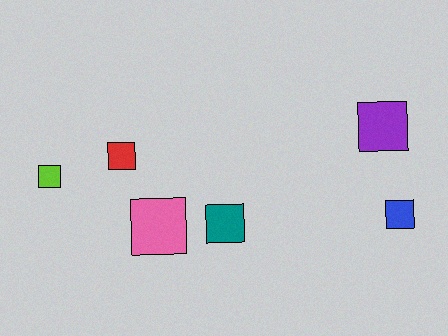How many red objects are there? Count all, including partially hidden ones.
There is 1 red object.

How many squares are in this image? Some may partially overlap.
There are 6 squares.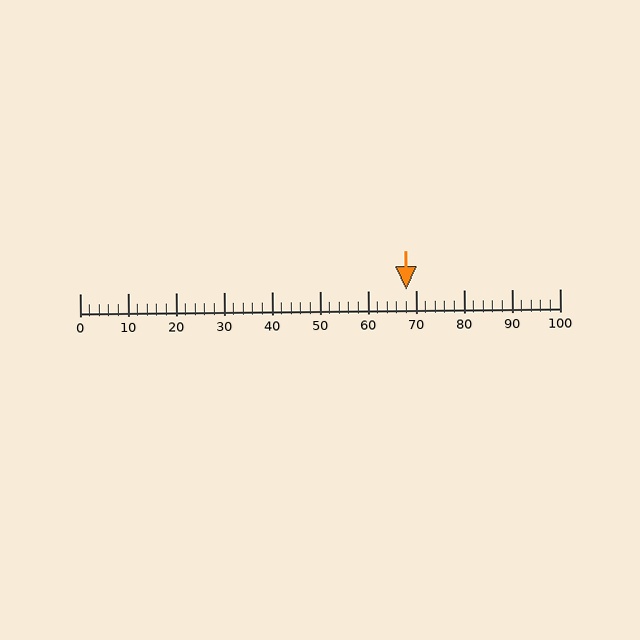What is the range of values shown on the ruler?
The ruler shows values from 0 to 100.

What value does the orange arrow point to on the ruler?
The orange arrow points to approximately 68.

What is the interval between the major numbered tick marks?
The major tick marks are spaced 10 units apart.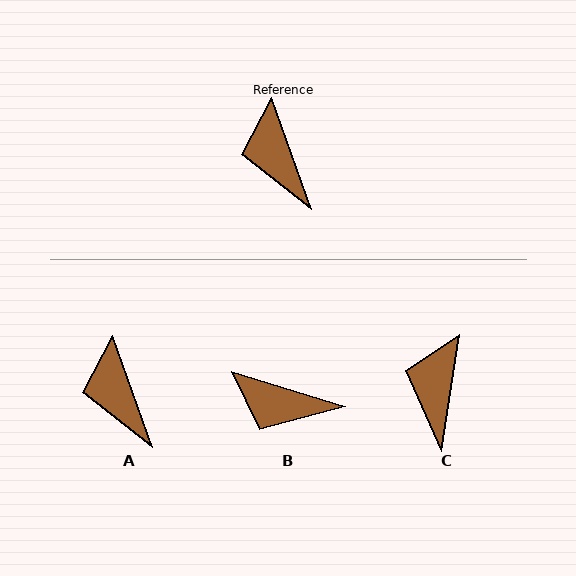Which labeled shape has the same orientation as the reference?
A.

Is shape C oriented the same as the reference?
No, it is off by about 28 degrees.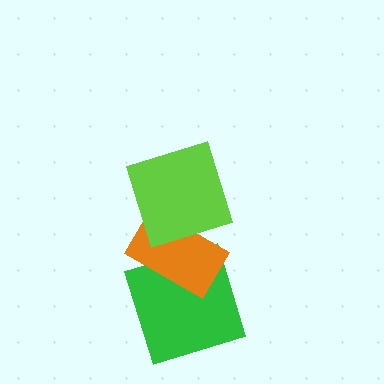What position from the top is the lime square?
The lime square is 1st from the top.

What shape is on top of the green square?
The orange rectangle is on top of the green square.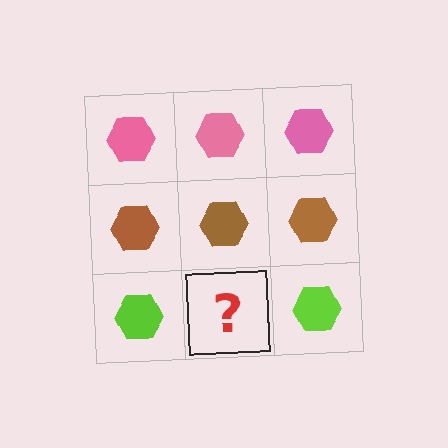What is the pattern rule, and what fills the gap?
The rule is that each row has a consistent color. The gap should be filled with a lime hexagon.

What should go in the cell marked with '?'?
The missing cell should contain a lime hexagon.